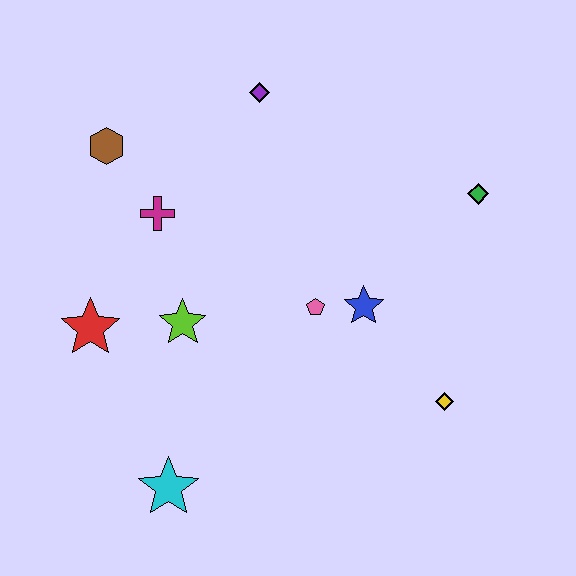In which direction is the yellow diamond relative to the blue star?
The yellow diamond is below the blue star.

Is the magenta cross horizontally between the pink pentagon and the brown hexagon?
Yes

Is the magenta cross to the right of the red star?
Yes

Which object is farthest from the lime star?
The green diamond is farthest from the lime star.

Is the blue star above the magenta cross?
No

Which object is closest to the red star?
The lime star is closest to the red star.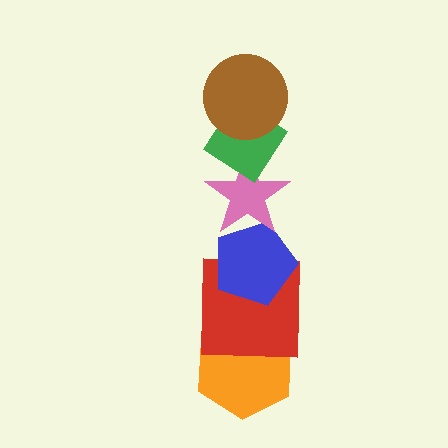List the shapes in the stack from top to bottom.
From top to bottom: the brown circle, the green diamond, the pink star, the blue pentagon, the red square, the orange hexagon.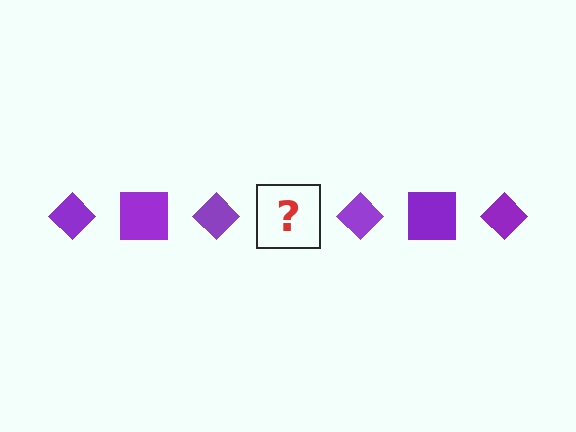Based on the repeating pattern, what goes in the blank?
The blank should be a purple square.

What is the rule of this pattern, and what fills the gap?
The rule is that the pattern cycles through diamond, square shapes in purple. The gap should be filled with a purple square.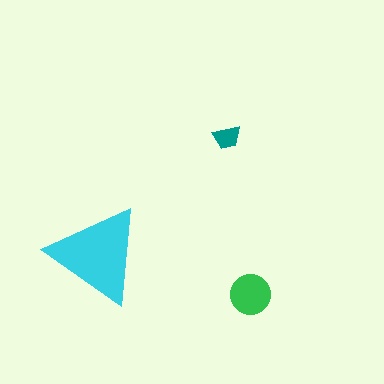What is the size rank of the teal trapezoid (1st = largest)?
3rd.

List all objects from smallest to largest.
The teal trapezoid, the green circle, the cyan triangle.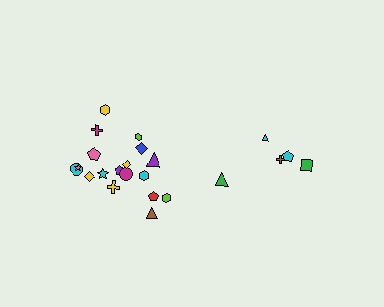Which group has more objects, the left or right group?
The left group.